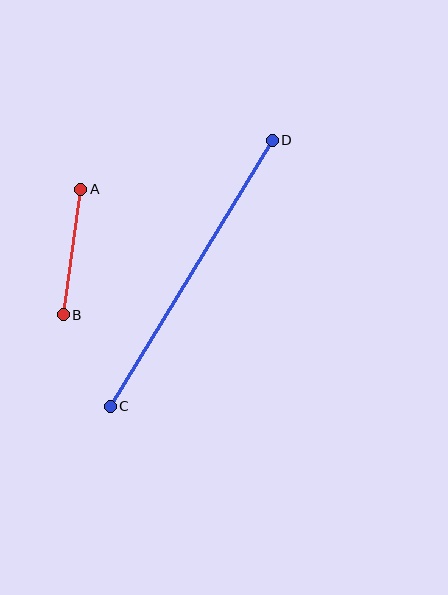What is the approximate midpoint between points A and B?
The midpoint is at approximately (72, 252) pixels.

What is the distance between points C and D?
The distance is approximately 311 pixels.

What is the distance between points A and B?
The distance is approximately 127 pixels.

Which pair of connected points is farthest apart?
Points C and D are farthest apart.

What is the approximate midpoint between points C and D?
The midpoint is at approximately (191, 273) pixels.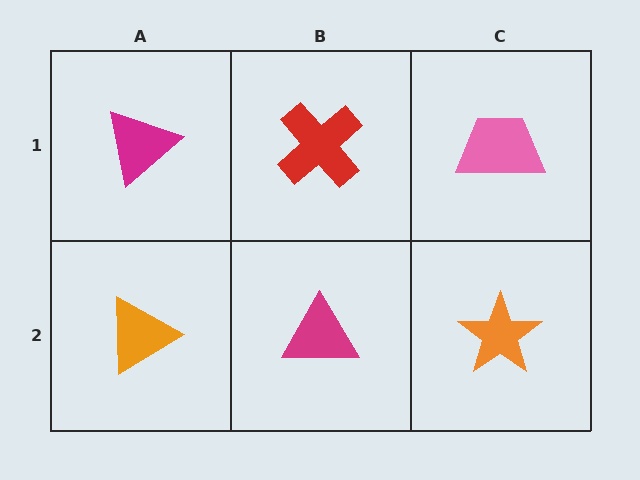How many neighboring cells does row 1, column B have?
3.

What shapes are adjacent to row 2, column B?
A red cross (row 1, column B), an orange triangle (row 2, column A), an orange star (row 2, column C).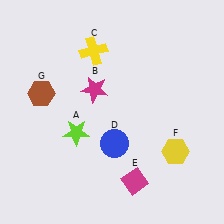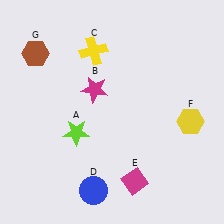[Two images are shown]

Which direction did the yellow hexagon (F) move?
The yellow hexagon (F) moved up.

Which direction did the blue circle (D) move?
The blue circle (D) moved down.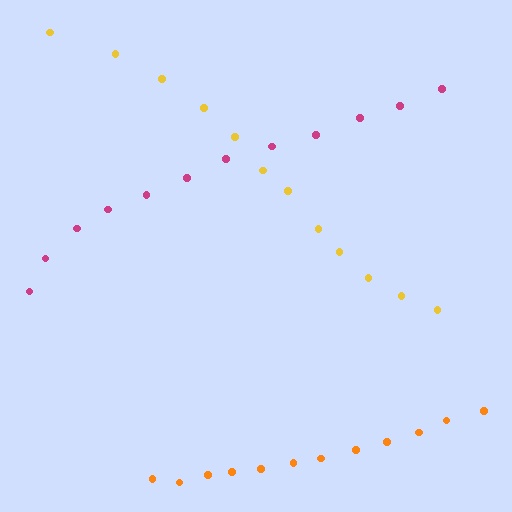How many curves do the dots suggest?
There are 3 distinct paths.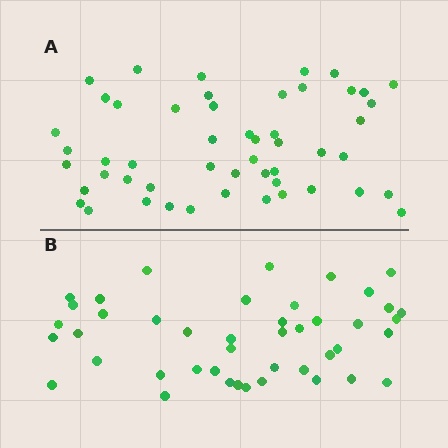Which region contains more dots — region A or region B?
Region A (the top region) has more dots.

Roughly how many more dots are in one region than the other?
Region A has roughly 8 or so more dots than region B.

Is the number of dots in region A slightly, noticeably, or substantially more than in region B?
Region A has only slightly more — the two regions are fairly close. The ratio is roughly 1.2 to 1.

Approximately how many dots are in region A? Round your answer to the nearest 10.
About 50 dots. (The exact count is 51, which rounds to 50.)